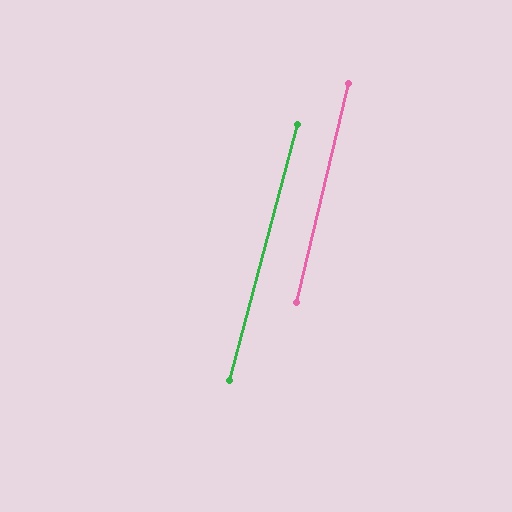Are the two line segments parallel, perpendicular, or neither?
Parallel — their directions differ by only 1.2°.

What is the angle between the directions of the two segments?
Approximately 1 degree.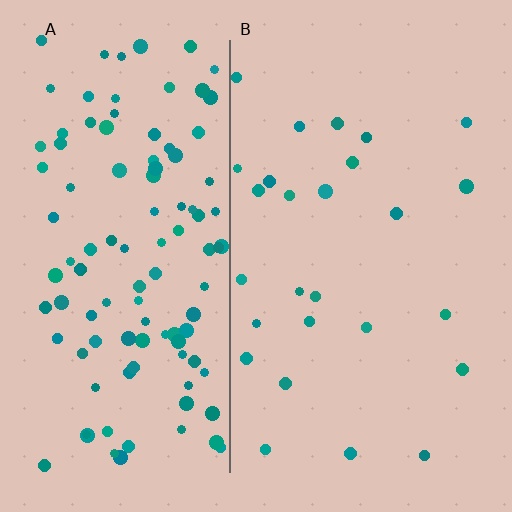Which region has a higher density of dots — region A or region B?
A (the left).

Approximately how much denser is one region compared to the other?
Approximately 4.3× — region A over region B.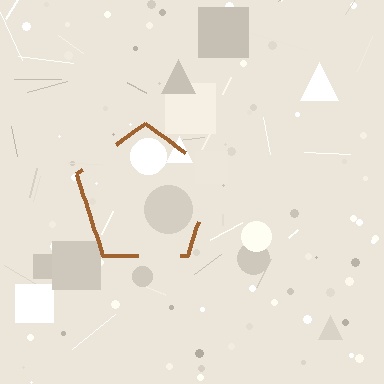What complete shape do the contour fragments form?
The contour fragments form a pentagon.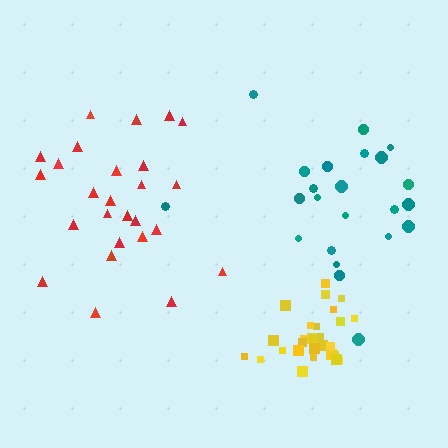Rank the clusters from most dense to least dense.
yellow, teal, red.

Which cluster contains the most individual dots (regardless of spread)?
Yellow (29).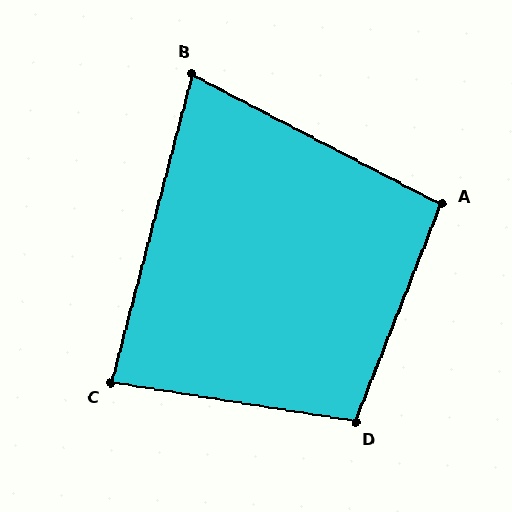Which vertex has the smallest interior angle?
B, at approximately 77 degrees.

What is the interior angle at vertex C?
Approximately 84 degrees (acute).